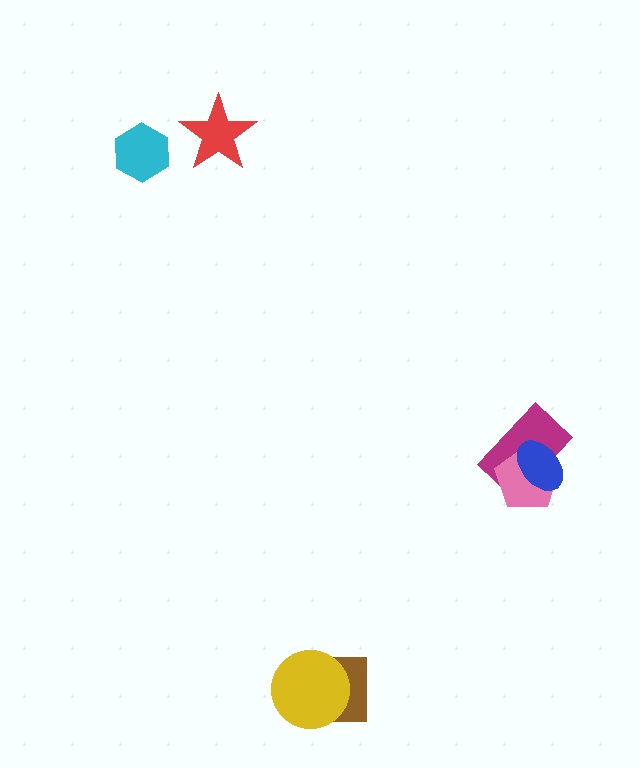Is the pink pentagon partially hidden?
Yes, it is partially covered by another shape.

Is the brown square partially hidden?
Yes, it is partially covered by another shape.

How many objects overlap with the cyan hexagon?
0 objects overlap with the cyan hexagon.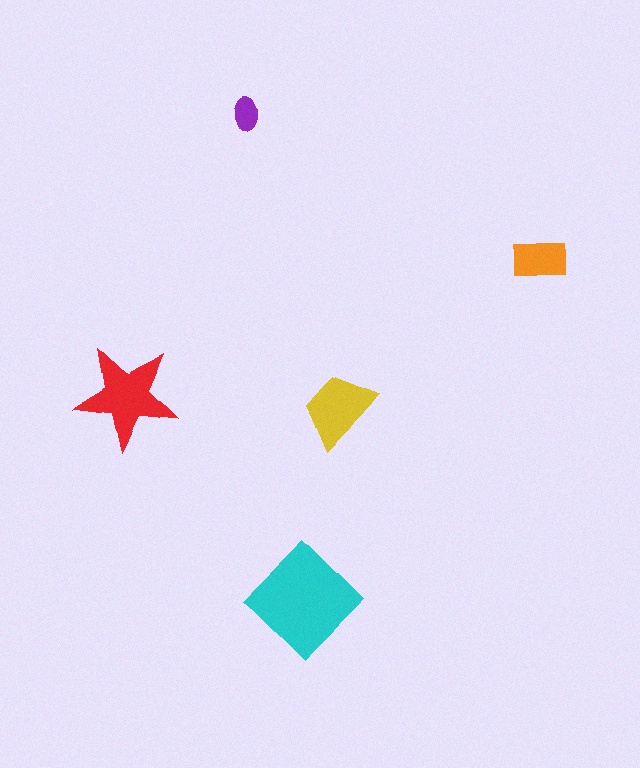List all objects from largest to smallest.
The cyan diamond, the red star, the yellow trapezoid, the orange rectangle, the purple ellipse.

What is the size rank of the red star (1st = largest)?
2nd.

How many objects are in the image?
There are 5 objects in the image.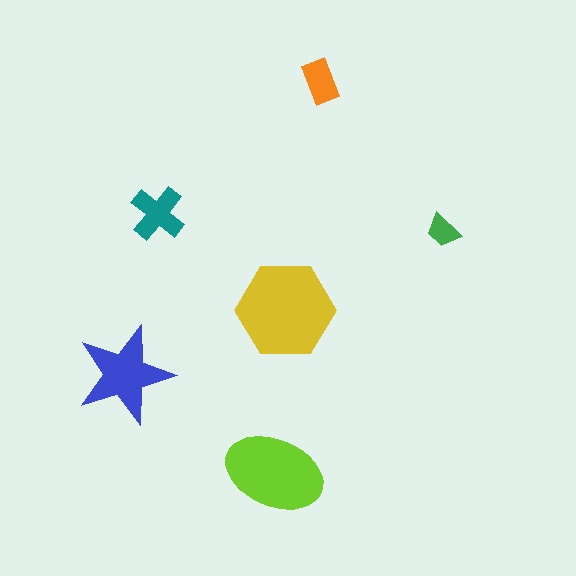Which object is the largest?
The yellow hexagon.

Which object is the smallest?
The green trapezoid.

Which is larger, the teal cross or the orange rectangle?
The teal cross.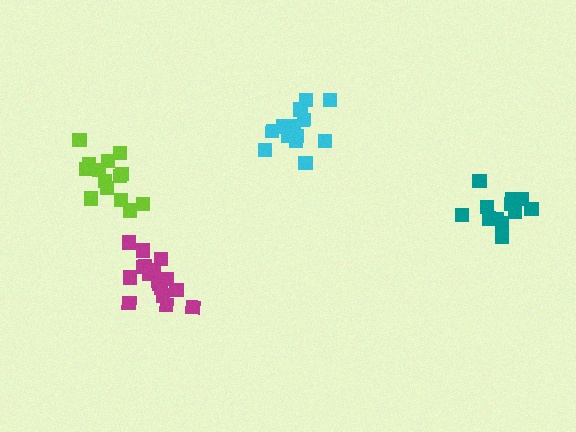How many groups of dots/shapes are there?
There are 4 groups.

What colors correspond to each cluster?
The clusters are colored: lime, cyan, magenta, teal.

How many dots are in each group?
Group 1: 14 dots, Group 2: 14 dots, Group 3: 17 dots, Group 4: 12 dots (57 total).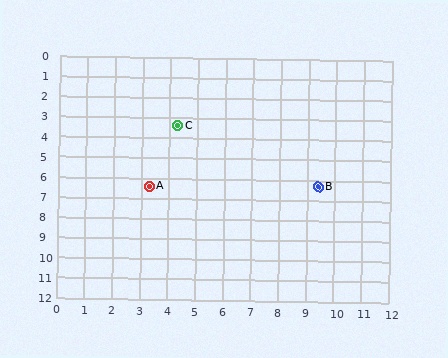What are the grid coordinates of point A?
Point A is at approximately (3.3, 6.4).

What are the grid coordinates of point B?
Point B is at approximately (9.4, 6.3).